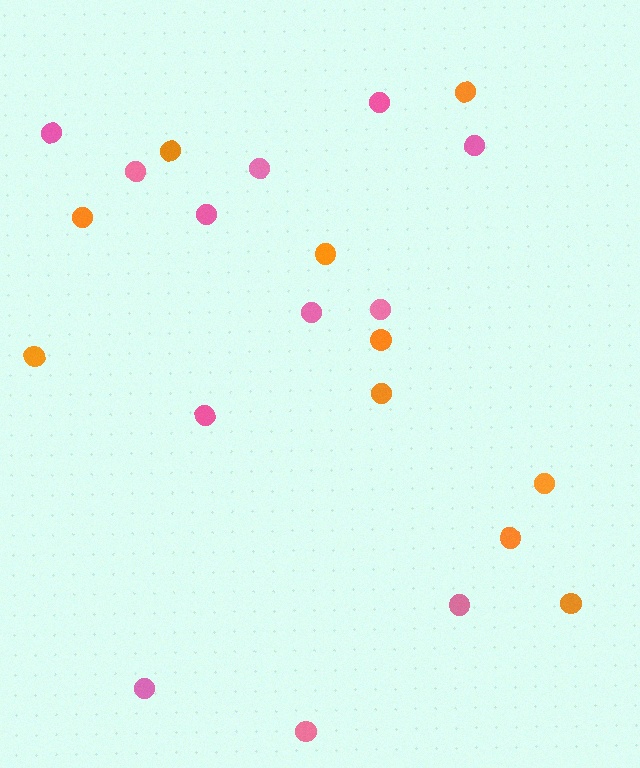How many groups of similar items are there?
There are 2 groups: one group of pink circles (12) and one group of orange circles (10).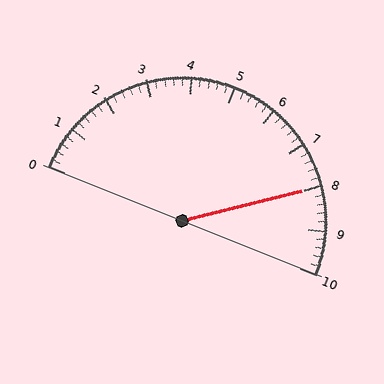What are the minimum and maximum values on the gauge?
The gauge ranges from 0 to 10.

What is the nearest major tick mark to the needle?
The nearest major tick mark is 8.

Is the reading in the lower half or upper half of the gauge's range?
The reading is in the upper half of the range (0 to 10).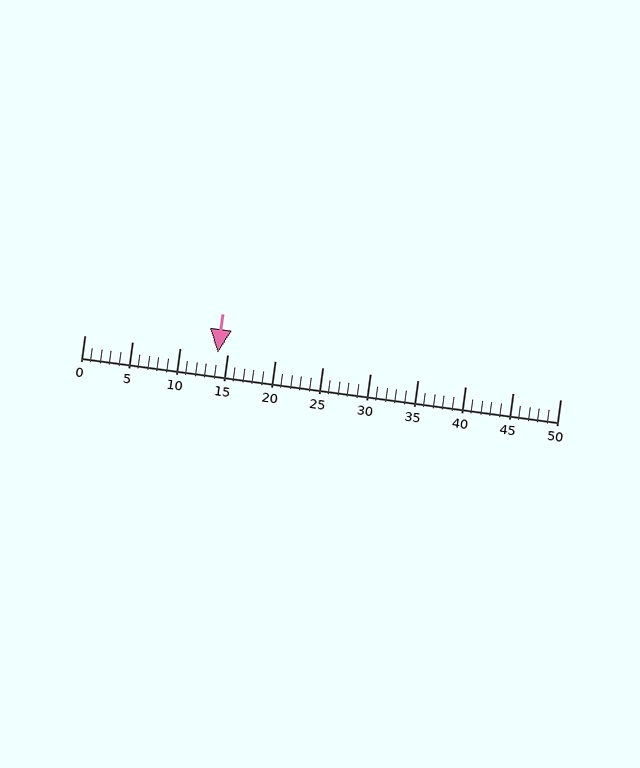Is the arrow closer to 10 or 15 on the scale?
The arrow is closer to 15.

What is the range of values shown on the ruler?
The ruler shows values from 0 to 50.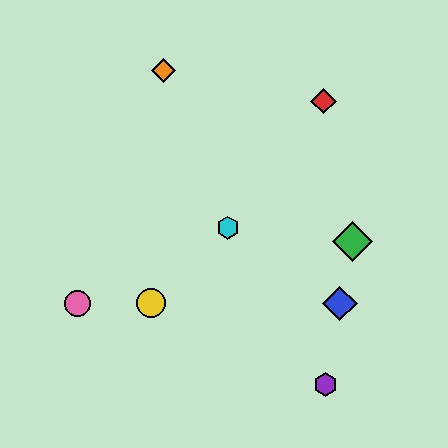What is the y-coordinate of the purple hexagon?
The purple hexagon is at y≈385.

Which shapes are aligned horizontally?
The blue diamond, the yellow circle, the pink circle are aligned horizontally.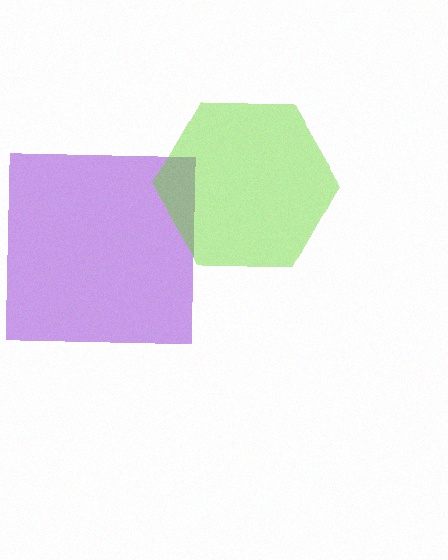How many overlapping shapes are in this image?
There are 2 overlapping shapes in the image.